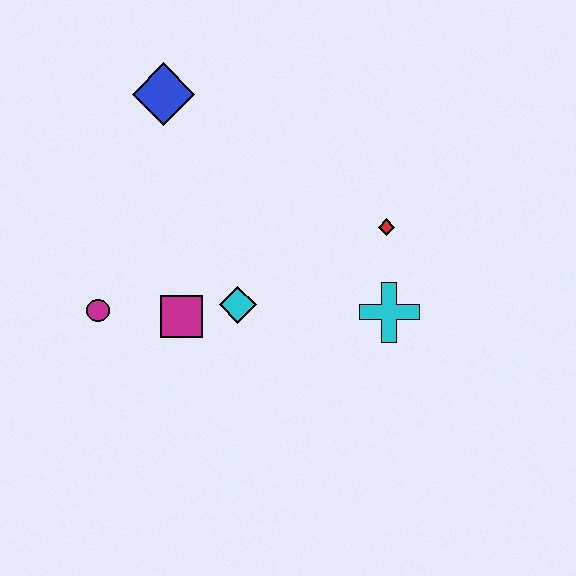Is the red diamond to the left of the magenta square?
No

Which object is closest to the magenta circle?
The magenta square is closest to the magenta circle.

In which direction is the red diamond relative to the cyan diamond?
The red diamond is to the right of the cyan diamond.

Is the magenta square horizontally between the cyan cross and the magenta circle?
Yes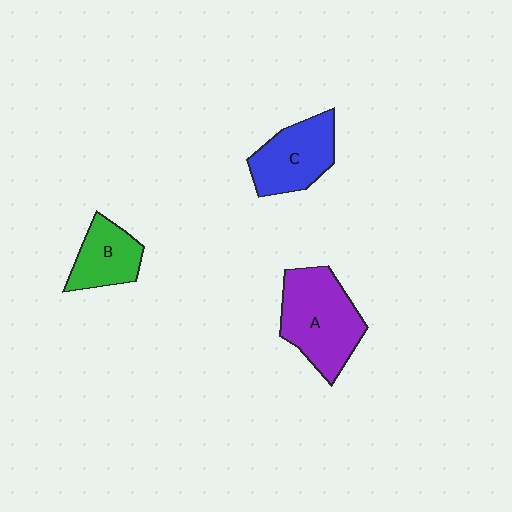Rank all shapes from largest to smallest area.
From largest to smallest: A (purple), C (blue), B (green).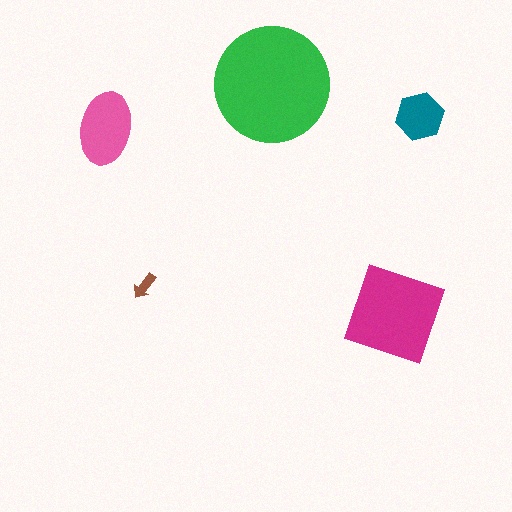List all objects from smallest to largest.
The brown arrow, the teal hexagon, the pink ellipse, the magenta square, the green circle.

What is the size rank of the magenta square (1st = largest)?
2nd.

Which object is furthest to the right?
The teal hexagon is rightmost.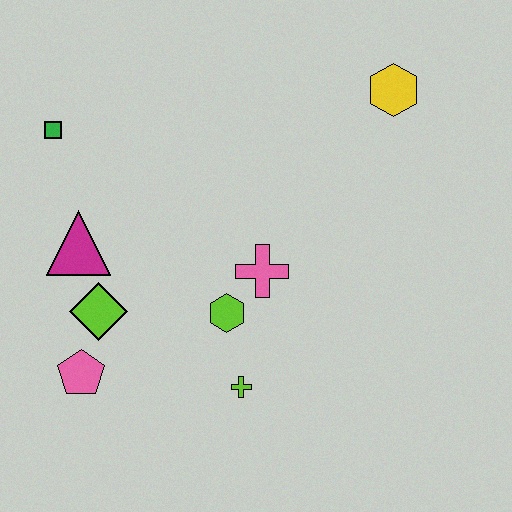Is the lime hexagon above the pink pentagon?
Yes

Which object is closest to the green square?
The magenta triangle is closest to the green square.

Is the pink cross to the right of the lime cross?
Yes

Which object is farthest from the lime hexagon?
The yellow hexagon is farthest from the lime hexagon.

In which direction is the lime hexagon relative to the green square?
The lime hexagon is below the green square.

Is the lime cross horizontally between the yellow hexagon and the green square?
Yes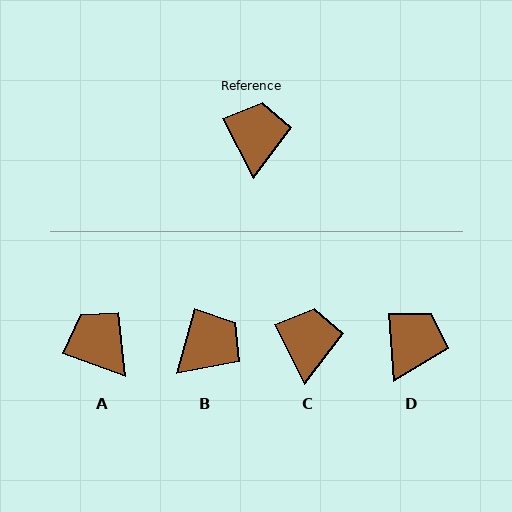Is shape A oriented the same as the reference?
No, it is off by about 43 degrees.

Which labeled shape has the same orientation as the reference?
C.